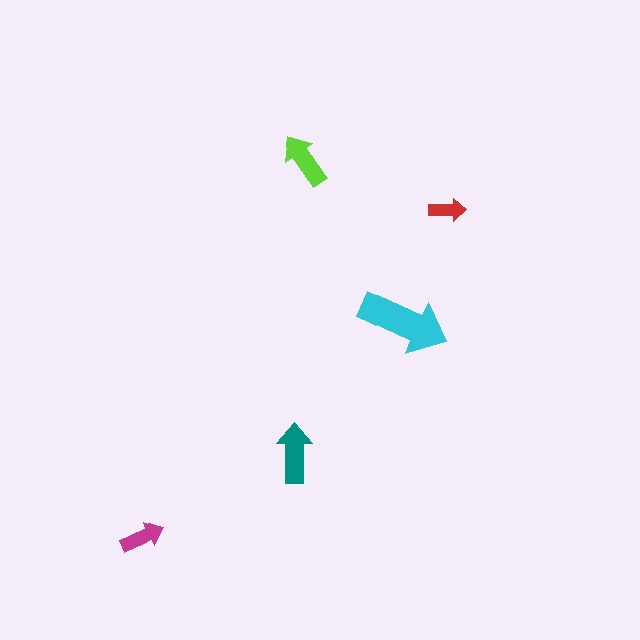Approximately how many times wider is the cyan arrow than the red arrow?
About 2.5 times wider.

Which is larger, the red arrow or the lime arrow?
The lime one.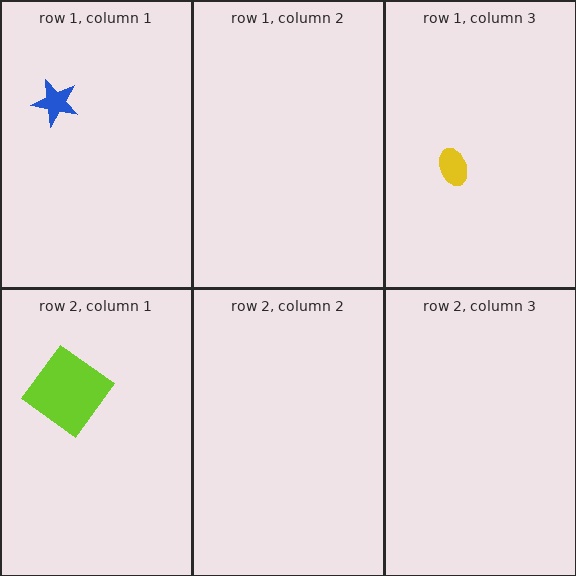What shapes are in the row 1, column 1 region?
The blue star.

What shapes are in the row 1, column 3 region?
The yellow ellipse.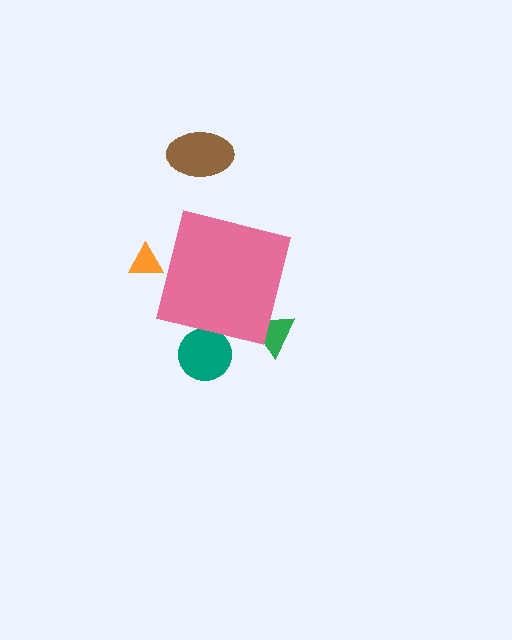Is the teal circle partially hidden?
Yes, the teal circle is partially hidden behind the pink square.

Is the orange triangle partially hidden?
Yes, the orange triangle is partially hidden behind the pink square.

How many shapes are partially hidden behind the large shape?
3 shapes are partially hidden.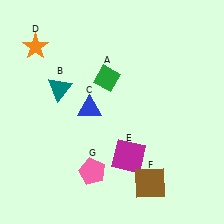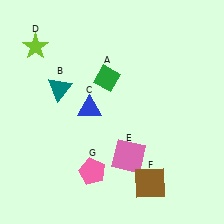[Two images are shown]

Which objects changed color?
D changed from orange to lime. E changed from magenta to pink.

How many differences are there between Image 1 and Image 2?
There are 2 differences between the two images.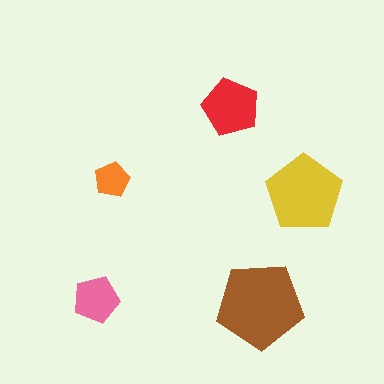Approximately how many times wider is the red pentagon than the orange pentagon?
About 1.5 times wider.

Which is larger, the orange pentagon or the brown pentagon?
The brown one.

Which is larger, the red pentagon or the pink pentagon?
The red one.